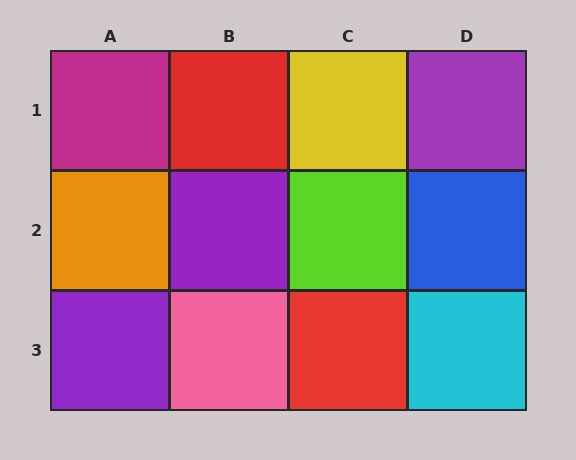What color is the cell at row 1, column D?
Purple.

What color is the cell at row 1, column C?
Yellow.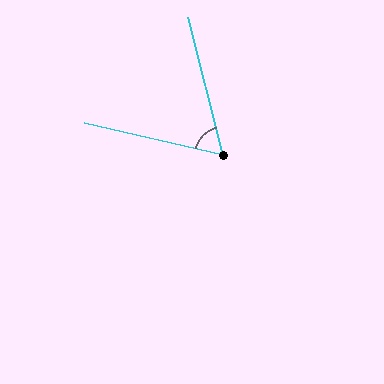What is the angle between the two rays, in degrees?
Approximately 63 degrees.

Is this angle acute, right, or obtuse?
It is acute.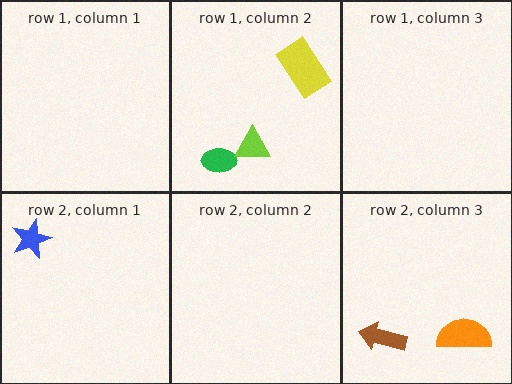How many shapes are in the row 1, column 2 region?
3.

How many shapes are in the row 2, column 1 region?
1.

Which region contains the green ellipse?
The row 1, column 2 region.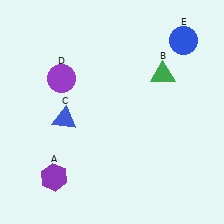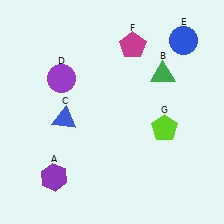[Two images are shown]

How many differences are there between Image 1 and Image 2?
There are 2 differences between the two images.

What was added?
A magenta pentagon (F), a lime pentagon (G) were added in Image 2.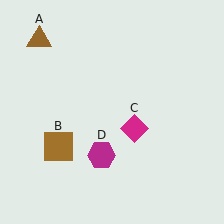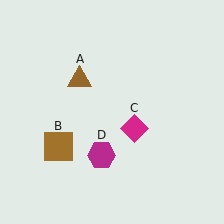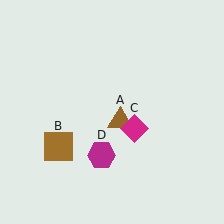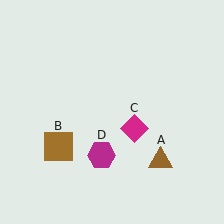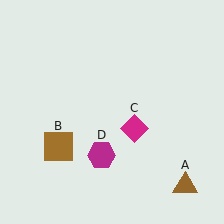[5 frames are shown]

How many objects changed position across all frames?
1 object changed position: brown triangle (object A).